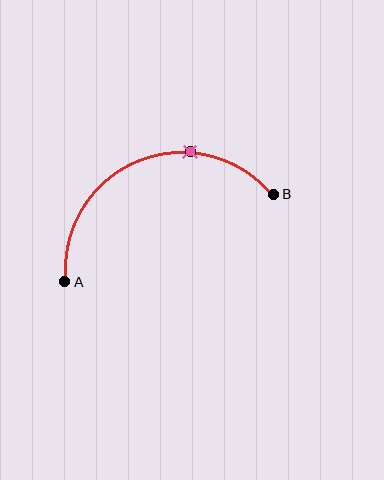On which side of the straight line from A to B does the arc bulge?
The arc bulges above the straight line connecting A and B.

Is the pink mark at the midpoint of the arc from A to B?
No. The pink mark lies on the arc but is closer to endpoint B. The arc midpoint would be at the point on the curve equidistant along the arc from both A and B.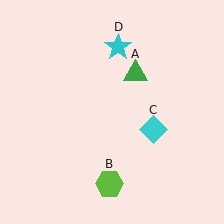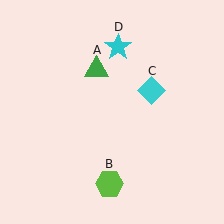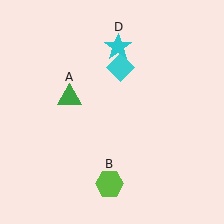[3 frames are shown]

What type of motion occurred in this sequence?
The green triangle (object A), cyan diamond (object C) rotated counterclockwise around the center of the scene.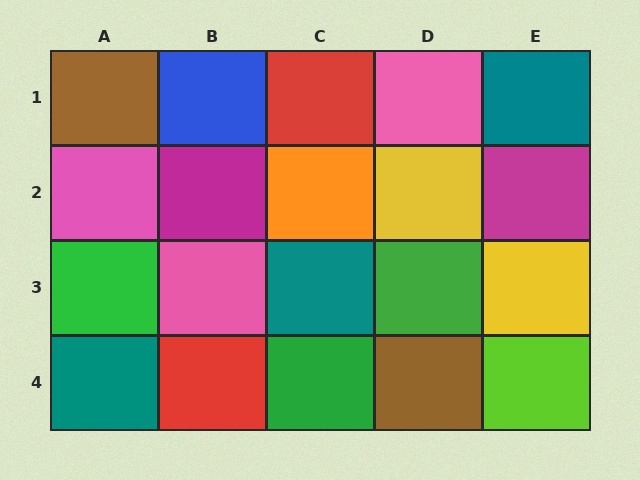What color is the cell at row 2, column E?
Magenta.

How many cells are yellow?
2 cells are yellow.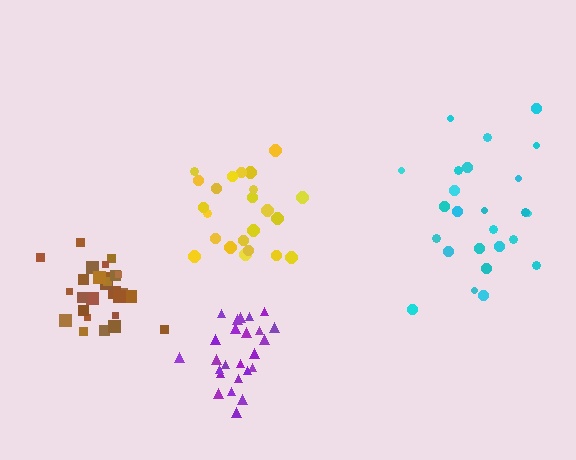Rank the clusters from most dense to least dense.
brown, purple, yellow, cyan.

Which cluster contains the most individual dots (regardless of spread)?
Brown (27).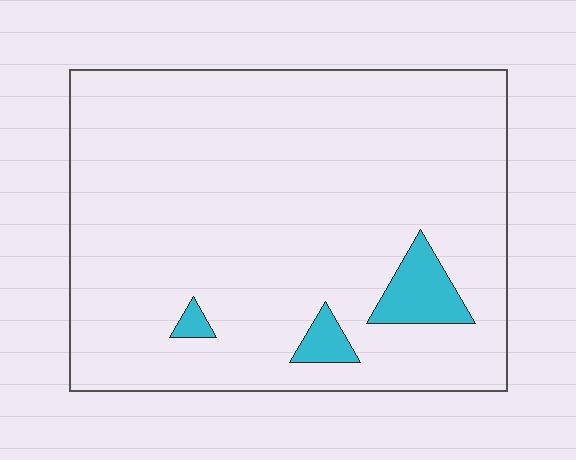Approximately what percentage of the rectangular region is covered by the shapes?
Approximately 5%.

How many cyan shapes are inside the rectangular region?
3.